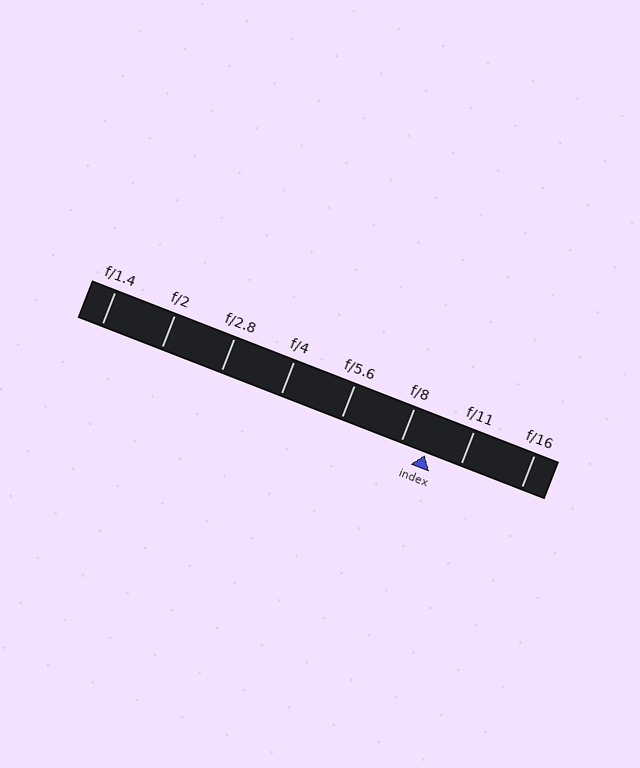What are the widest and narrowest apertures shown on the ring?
The widest aperture shown is f/1.4 and the narrowest is f/16.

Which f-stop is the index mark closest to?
The index mark is closest to f/8.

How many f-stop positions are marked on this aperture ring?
There are 8 f-stop positions marked.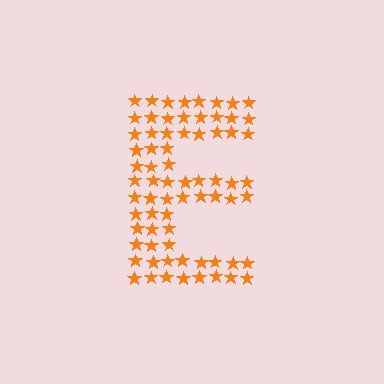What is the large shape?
The large shape is the letter E.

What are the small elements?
The small elements are stars.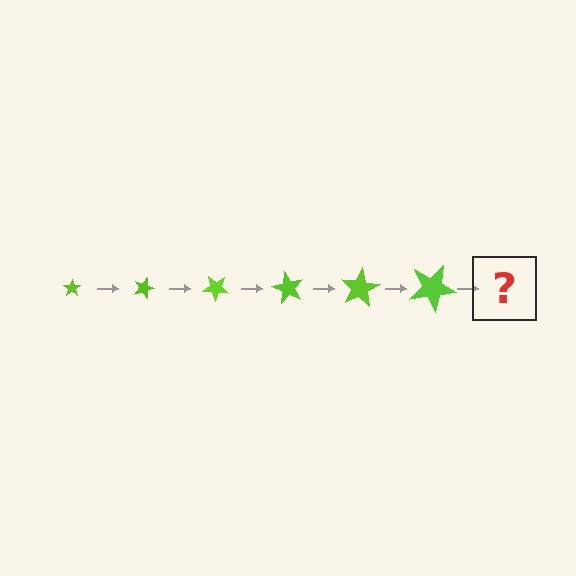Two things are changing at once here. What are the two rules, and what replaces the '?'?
The two rules are that the star grows larger each step and it rotates 20 degrees each step. The '?' should be a star, larger than the previous one and rotated 120 degrees from the start.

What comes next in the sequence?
The next element should be a star, larger than the previous one and rotated 120 degrees from the start.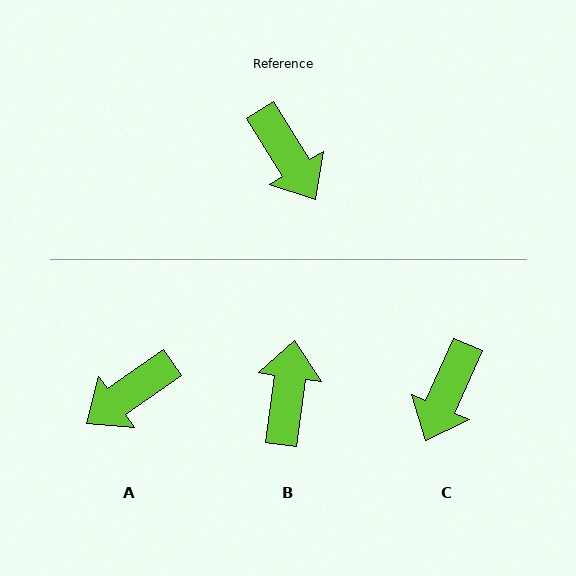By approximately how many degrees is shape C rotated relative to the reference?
Approximately 55 degrees clockwise.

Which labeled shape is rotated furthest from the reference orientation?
B, about 141 degrees away.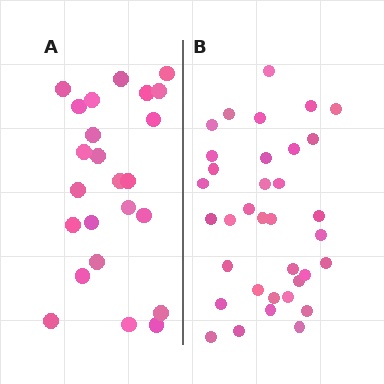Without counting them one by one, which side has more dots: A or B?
Region B (the right region) has more dots.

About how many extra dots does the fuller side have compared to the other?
Region B has roughly 12 or so more dots than region A.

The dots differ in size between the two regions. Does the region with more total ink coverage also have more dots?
No. Region A has more total ink coverage because its dots are larger, but region B actually contains more individual dots. Total area can be misleading — the number of items is what matters here.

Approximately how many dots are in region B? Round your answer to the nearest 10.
About 40 dots. (The exact count is 35, which rounds to 40.)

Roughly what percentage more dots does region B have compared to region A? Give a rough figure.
About 45% more.